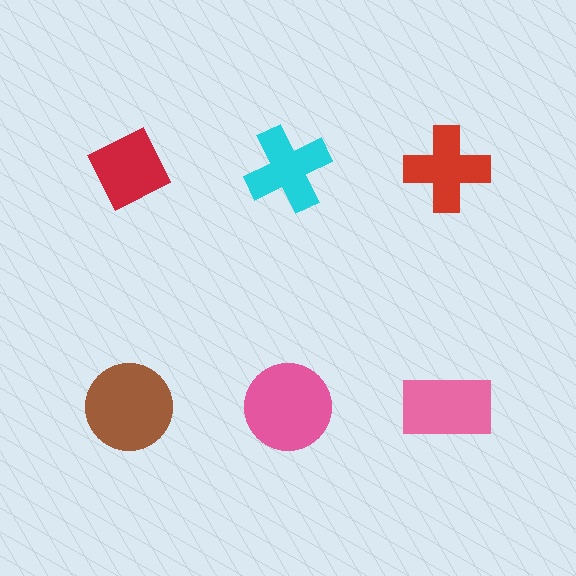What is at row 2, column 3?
A pink rectangle.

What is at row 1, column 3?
A red cross.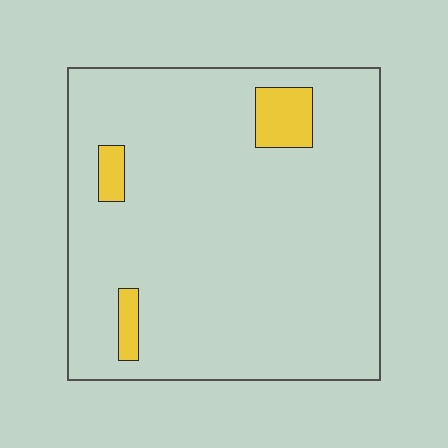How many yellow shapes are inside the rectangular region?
3.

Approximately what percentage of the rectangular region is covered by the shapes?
Approximately 5%.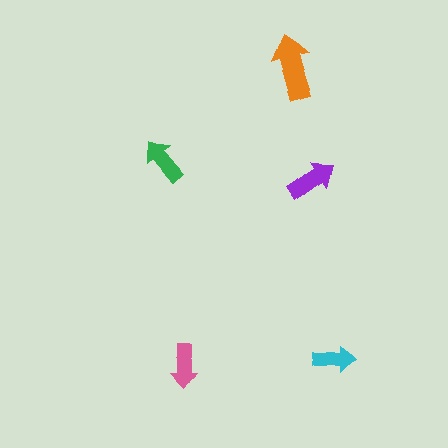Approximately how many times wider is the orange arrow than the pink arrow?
About 1.5 times wider.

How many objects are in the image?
There are 5 objects in the image.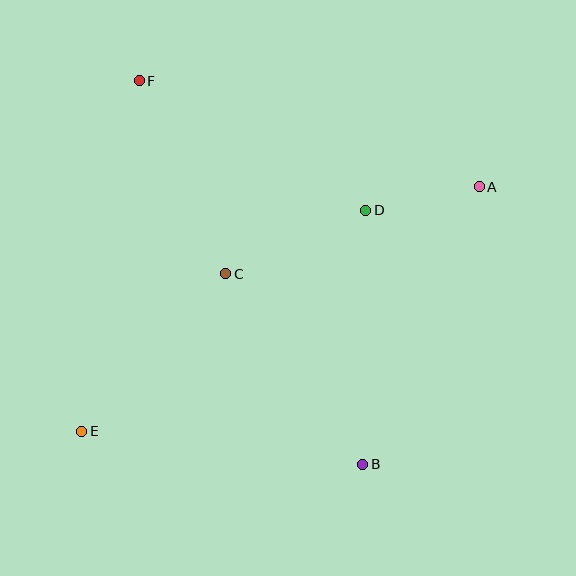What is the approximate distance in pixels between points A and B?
The distance between A and B is approximately 301 pixels.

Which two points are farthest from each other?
Points A and E are farthest from each other.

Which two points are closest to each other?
Points A and D are closest to each other.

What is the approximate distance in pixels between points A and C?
The distance between A and C is approximately 268 pixels.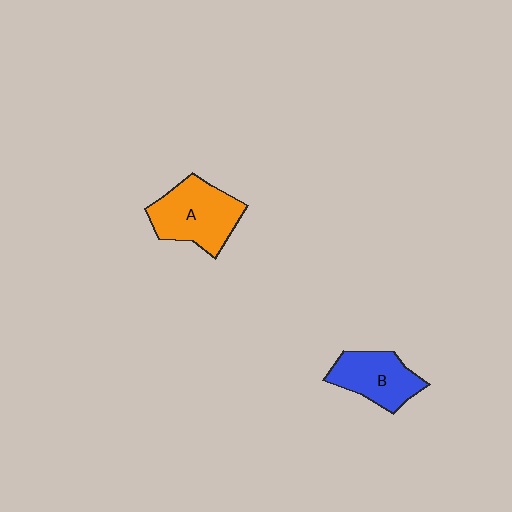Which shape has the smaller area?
Shape B (blue).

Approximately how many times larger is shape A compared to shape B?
Approximately 1.3 times.